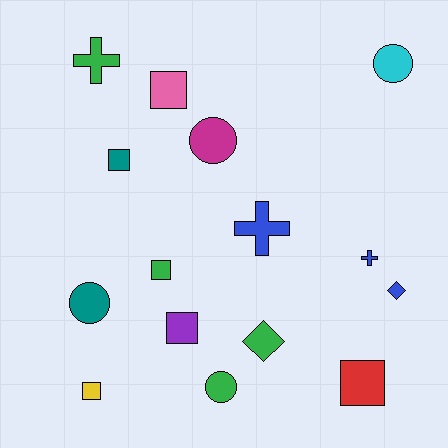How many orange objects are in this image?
There are no orange objects.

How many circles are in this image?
There are 4 circles.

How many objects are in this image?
There are 15 objects.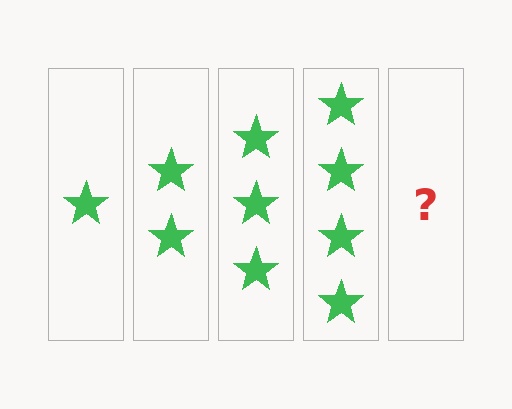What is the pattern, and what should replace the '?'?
The pattern is that each step adds one more star. The '?' should be 5 stars.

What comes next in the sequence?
The next element should be 5 stars.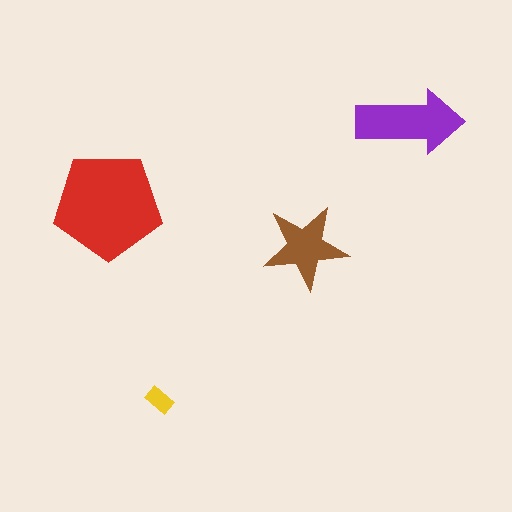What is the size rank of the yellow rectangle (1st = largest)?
4th.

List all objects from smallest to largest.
The yellow rectangle, the brown star, the purple arrow, the red pentagon.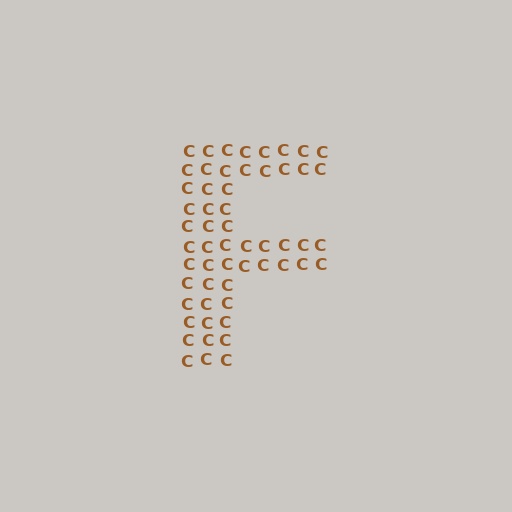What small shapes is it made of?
It is made of small letter C's.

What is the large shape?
The large shape is the letter F.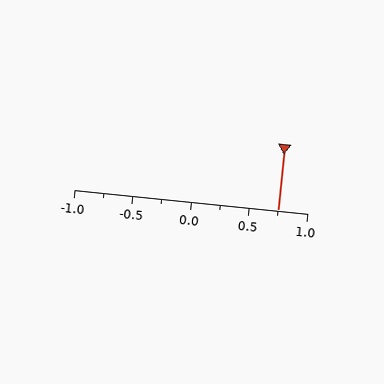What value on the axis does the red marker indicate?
The marker indicates approximately 0.75.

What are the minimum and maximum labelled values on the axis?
The axis runs from -1.0 to 1.0.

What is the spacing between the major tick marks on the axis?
The major ticks are spaced 0.5 apart.